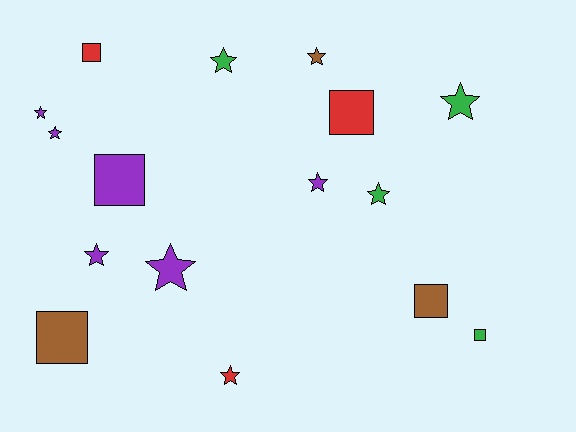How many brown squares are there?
There are 2 brown squares.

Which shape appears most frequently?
Star, with 10 objects.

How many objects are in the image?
There are 16 objects.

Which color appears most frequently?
Purple, with 6 objects.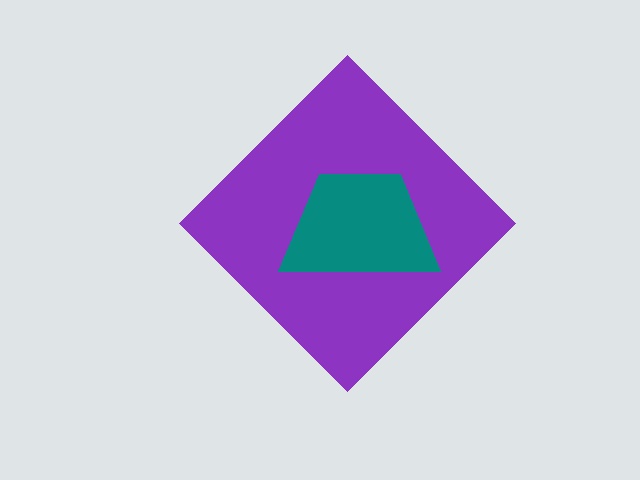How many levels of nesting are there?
2.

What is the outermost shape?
The purple diamond.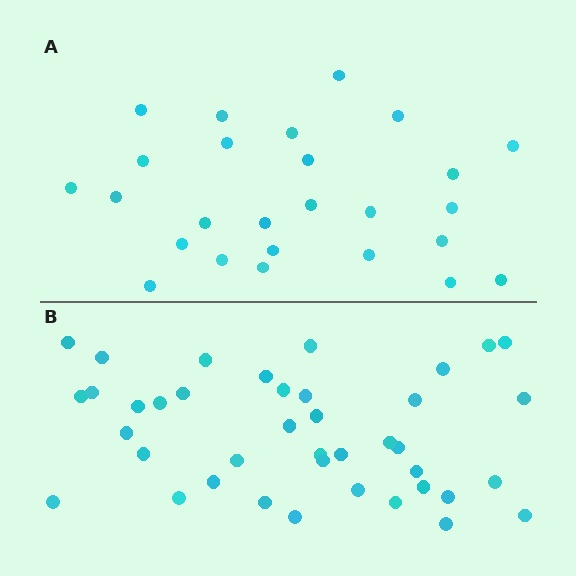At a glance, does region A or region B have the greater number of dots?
Region B (the bottom region) has more dots.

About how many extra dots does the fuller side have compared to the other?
Region B has approximately 15 more dots than region A.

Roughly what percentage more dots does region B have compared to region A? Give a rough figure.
About 55% more.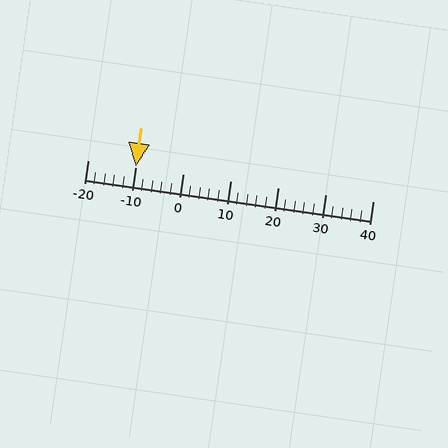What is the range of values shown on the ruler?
The ruler shows values from -20 to 40.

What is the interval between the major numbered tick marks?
The major tick marks are spaced 10 units apart.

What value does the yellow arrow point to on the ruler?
The yellow arrow points to approximately -10.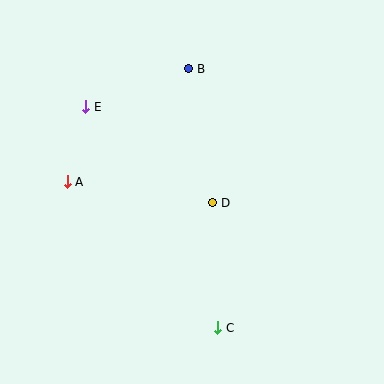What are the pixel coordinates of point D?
Point D is at (213, 203).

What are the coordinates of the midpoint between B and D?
The midpoint between B and D is at (201, 136).